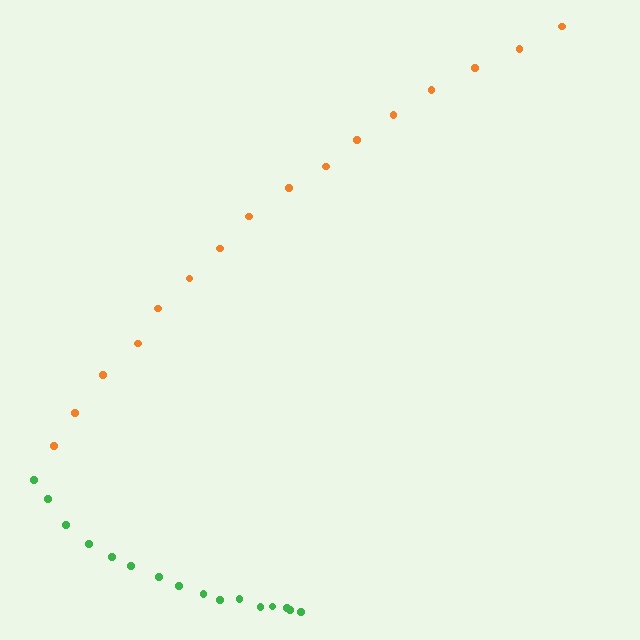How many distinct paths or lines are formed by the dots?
There are 2 distinct paths.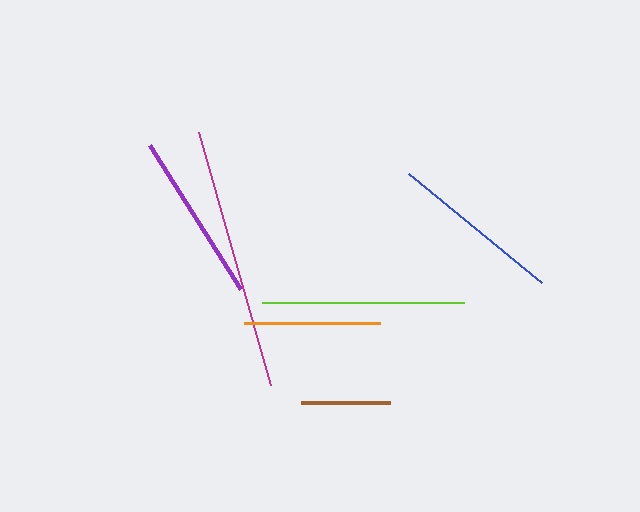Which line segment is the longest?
The magenta line is the longest at approximately 263 pixels.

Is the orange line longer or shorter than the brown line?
The orange line is longer than the brown line.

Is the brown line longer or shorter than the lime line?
The lime line is longer than the brown line.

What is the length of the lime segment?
The lime segment is approximately 201 pixels long.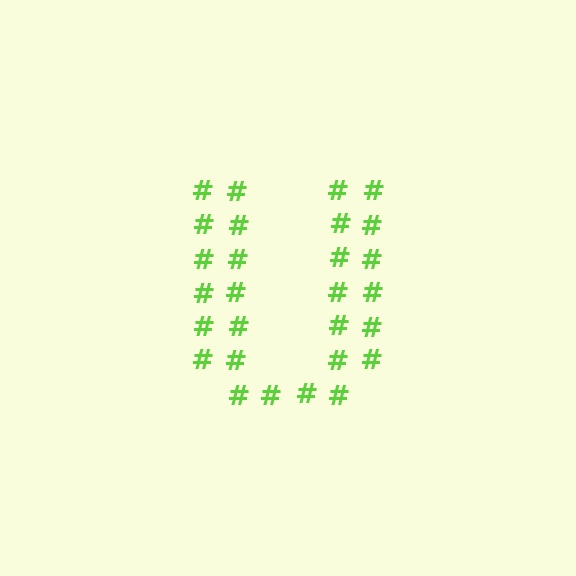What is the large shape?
The large shape is the letter U.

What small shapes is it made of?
It is made of small hash symbols.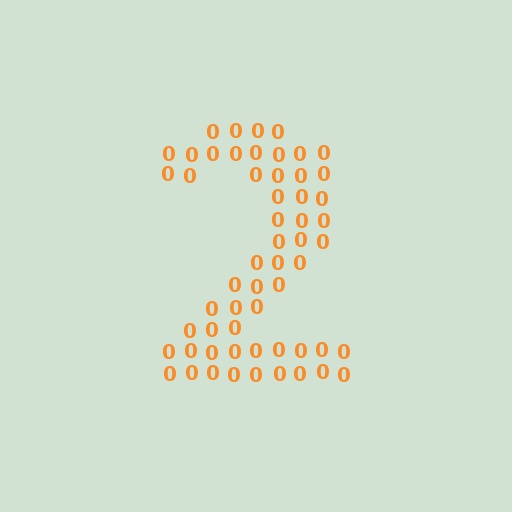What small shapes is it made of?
It is made of small digit 0's.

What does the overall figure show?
The overall figure shows the digit 2.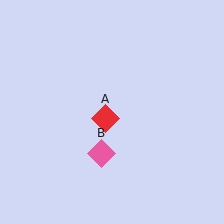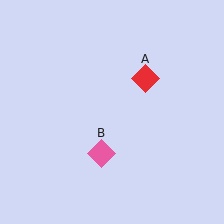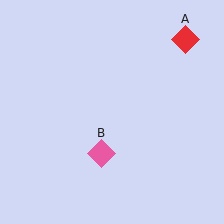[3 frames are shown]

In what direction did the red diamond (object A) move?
The red diamond (object A) moved up and to the right.